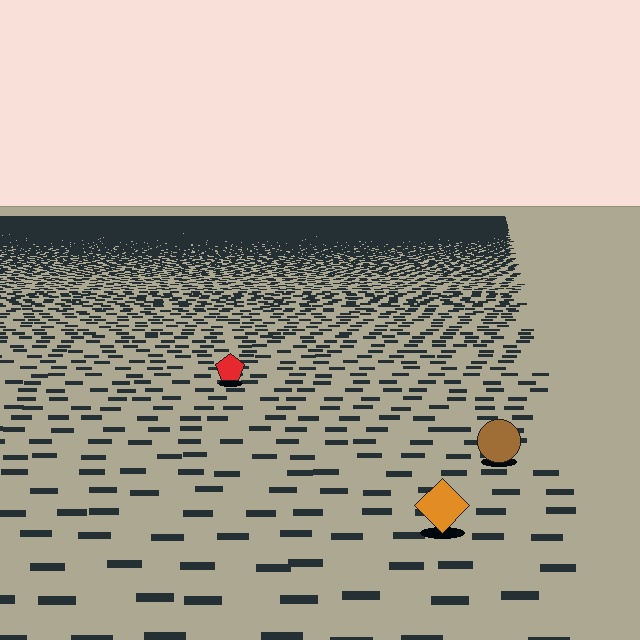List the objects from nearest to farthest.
From nearest to farthest: the orange diamond, the brown circle, the red pentagon.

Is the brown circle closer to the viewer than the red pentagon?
Yes. The brown circle is closer — you can tell from the texture gradient: the ground texture is coarser near it.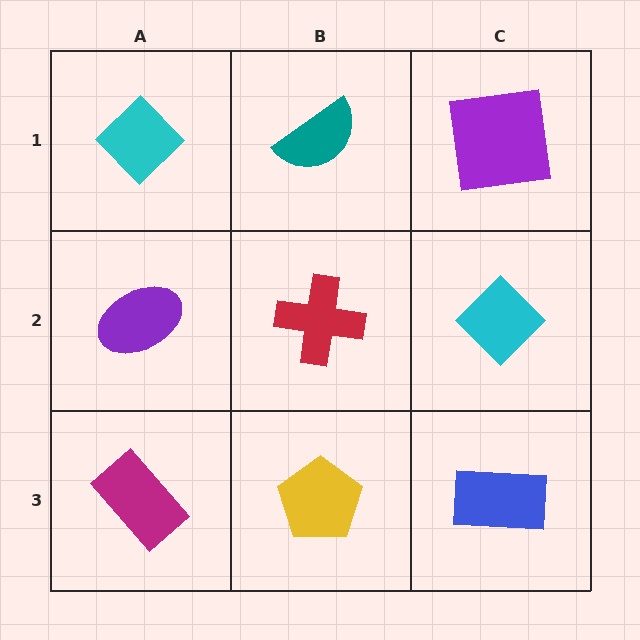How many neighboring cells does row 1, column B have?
3.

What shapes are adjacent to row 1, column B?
A red cross (row 2, column B), a cyan diamond (row 1, column A), a purple square (row 1, column C).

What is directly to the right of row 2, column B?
A cyan diamond.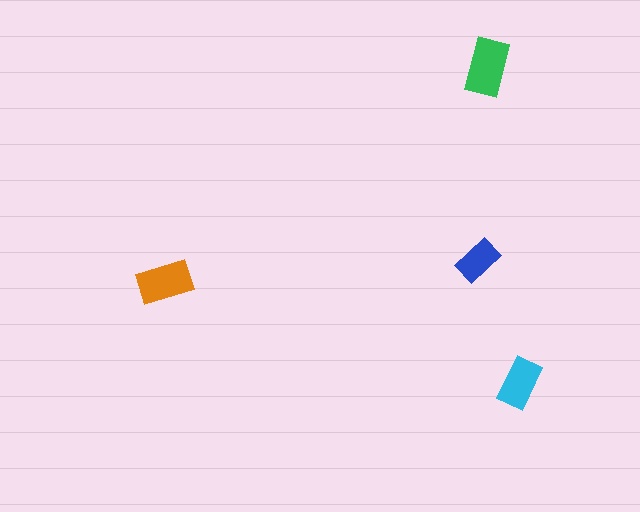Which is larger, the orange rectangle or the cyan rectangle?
The orange one.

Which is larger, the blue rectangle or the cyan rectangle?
The cyan one.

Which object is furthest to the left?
The orange rectangle is leftmost.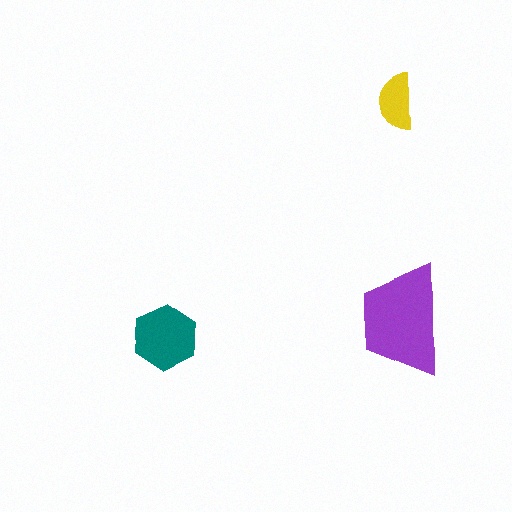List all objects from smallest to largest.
The yellow semicircle, the teal hexagon, the purple trapezoid.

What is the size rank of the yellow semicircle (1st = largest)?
3rd.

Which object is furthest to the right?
The purple trapezoid is rightmost.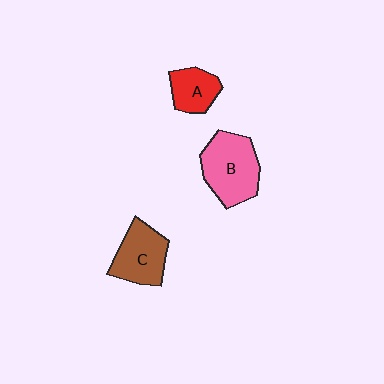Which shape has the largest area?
Shape B (pink).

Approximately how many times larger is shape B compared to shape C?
Approximately 1.3 times.